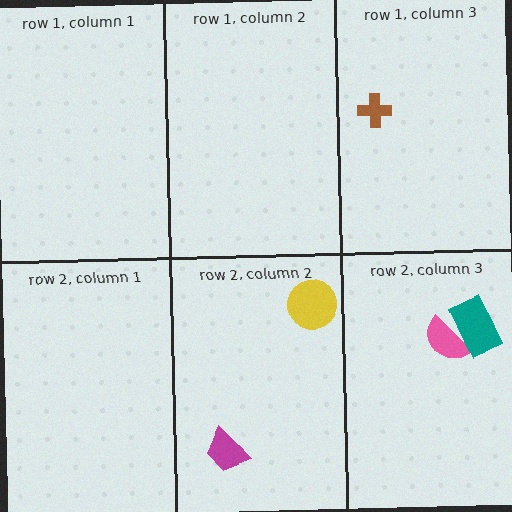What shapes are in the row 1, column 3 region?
The brown cross.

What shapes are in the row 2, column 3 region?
The pink semicircle, the teal rectangle.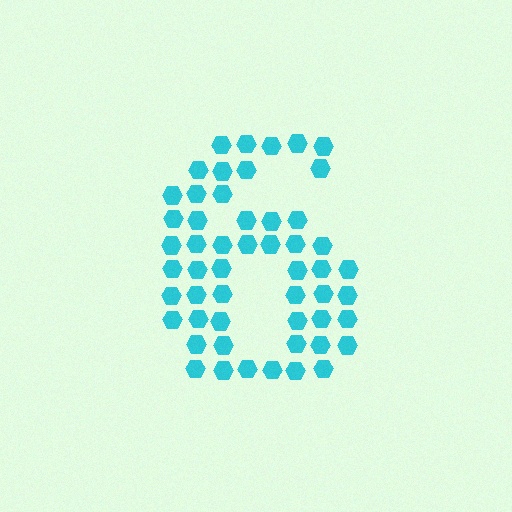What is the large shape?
The large shape is the digit 6.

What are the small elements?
The small elements are hexagons.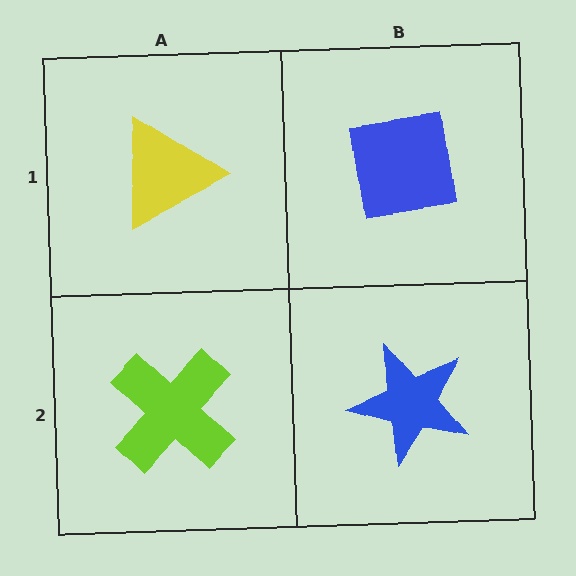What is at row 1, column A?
A yellow triangle.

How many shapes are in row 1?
2 shapes.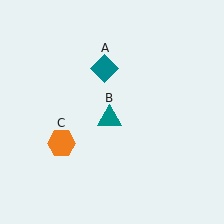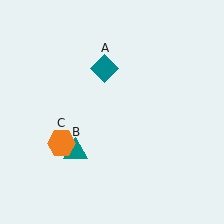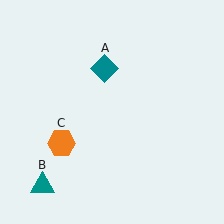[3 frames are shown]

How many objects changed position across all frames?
1 object changed position: teal triangle (object B).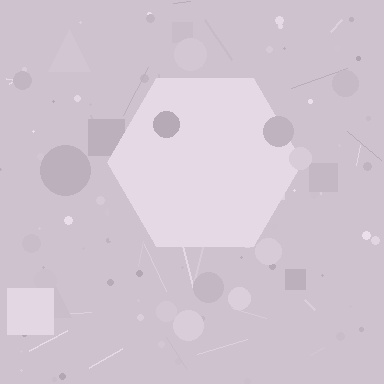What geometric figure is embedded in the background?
A hexagon is embedded in the background.